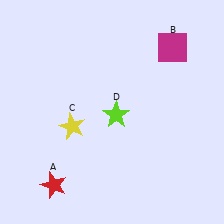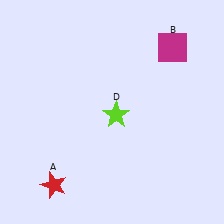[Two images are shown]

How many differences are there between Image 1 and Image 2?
There is 1 difference between the two images.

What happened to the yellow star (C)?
The yellow star (C) was removed in Image 2. It was in the bottom-left area of Image 1.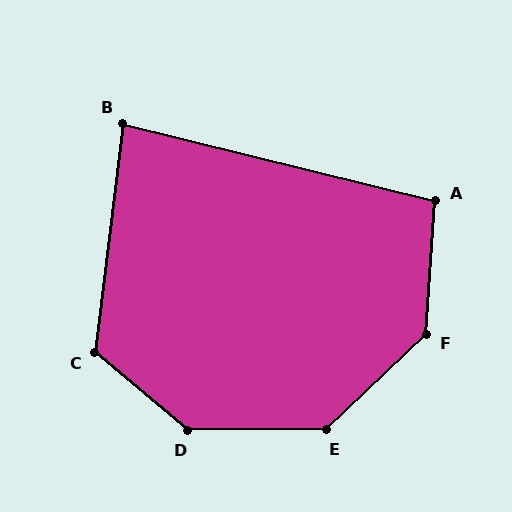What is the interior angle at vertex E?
Approximately 137 degrees (obtuse).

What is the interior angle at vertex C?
Approximately 123 degrees (obtuse).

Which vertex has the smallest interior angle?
B, at approximately 83 degrees.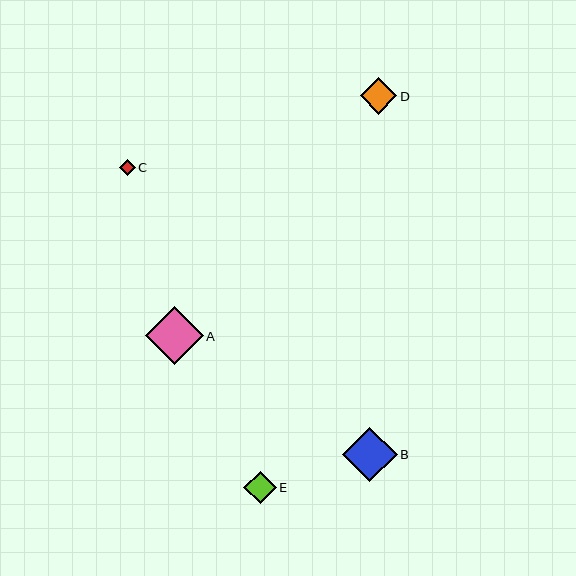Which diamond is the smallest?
Diamond C is the smallest with a size of approximately 15 pixels.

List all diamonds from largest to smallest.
From largest to smallest: A, B, D, E, C.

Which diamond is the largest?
Diamond A is the largest with a size of approximately 58 pixels.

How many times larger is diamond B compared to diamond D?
Diamond B is approximately 1.5 times the size of diamond D.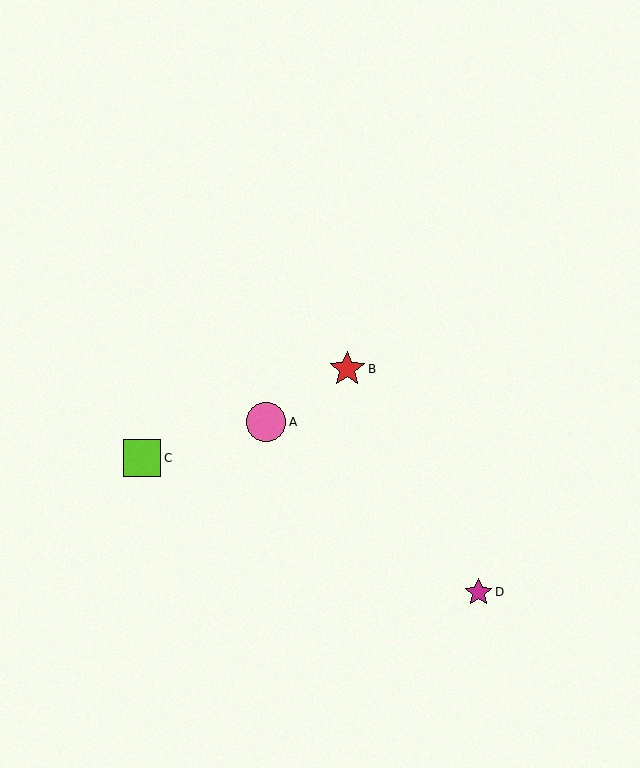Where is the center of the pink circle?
The center of the pink circle is at (266, 422).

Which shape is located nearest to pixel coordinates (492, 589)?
The magenta star (labeled D) at (478, 592) is nearest to that location.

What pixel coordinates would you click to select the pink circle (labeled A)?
Click at (266, 422) to select the pink circle A.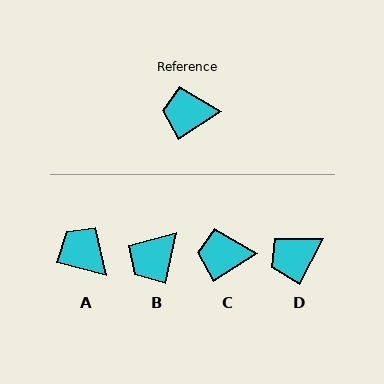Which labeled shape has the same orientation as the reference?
C.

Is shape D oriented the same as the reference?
No, it is off by about 30 degrees.